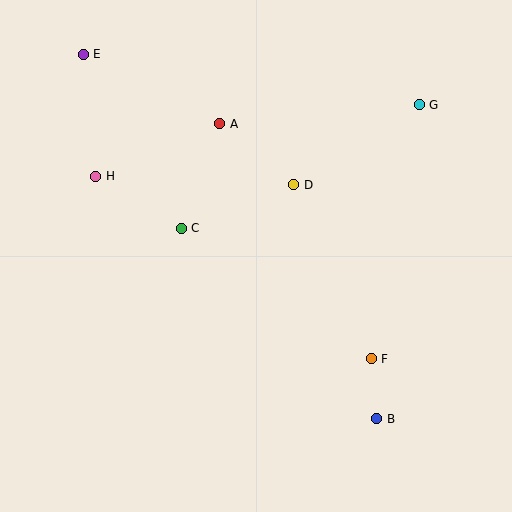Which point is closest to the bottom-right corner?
Point B is closest to the bottom-right corner.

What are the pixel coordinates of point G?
Point G is at (419, 105).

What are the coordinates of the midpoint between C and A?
The midpoint between C and A is at (201, 176).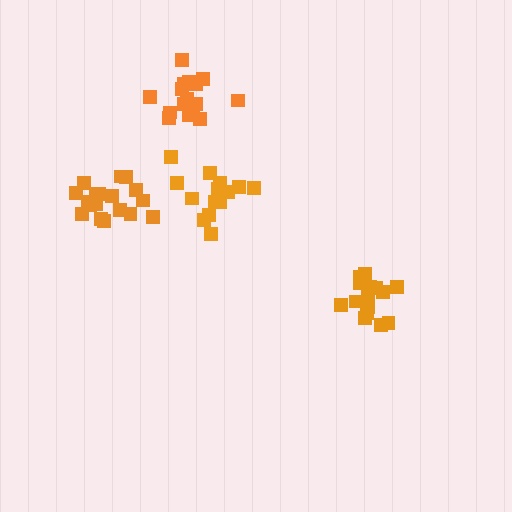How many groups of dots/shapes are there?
There are 4 groups.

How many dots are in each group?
Group 1: 14 dots, Group 2: 15 dots, Group 3: 18 dots, Group 4: 18 dots (65 total).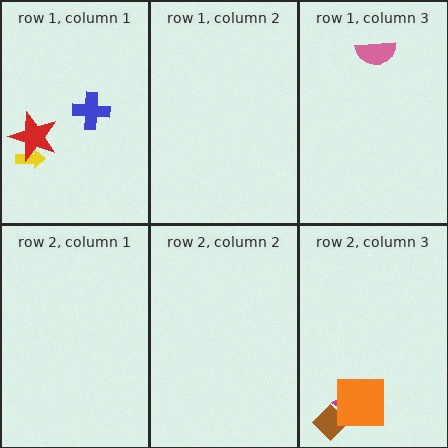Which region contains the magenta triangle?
The row 2, column 3 region.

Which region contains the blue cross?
The row 1, column 1 region.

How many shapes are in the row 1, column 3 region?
1.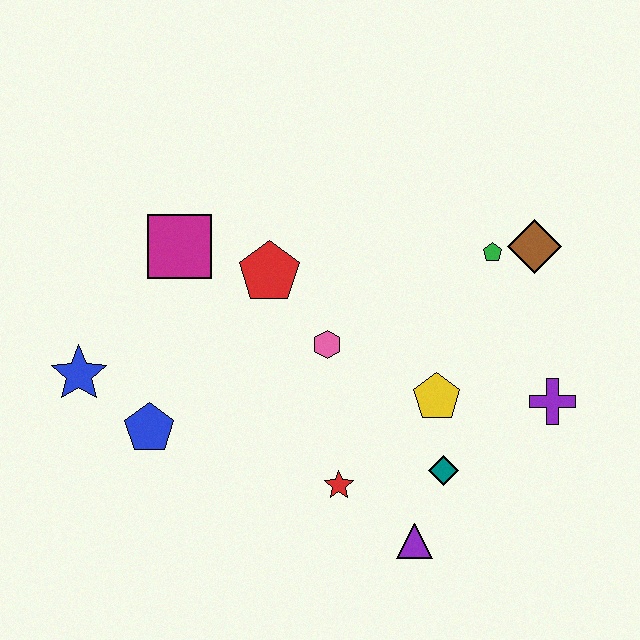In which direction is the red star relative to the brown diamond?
The red star is below the brown diamond.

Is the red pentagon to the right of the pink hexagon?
No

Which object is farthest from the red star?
The brown diamond is farthest from the red star.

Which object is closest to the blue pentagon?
The blue star is closest to the blue pentagon.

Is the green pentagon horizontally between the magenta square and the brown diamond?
Yes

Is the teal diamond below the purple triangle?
No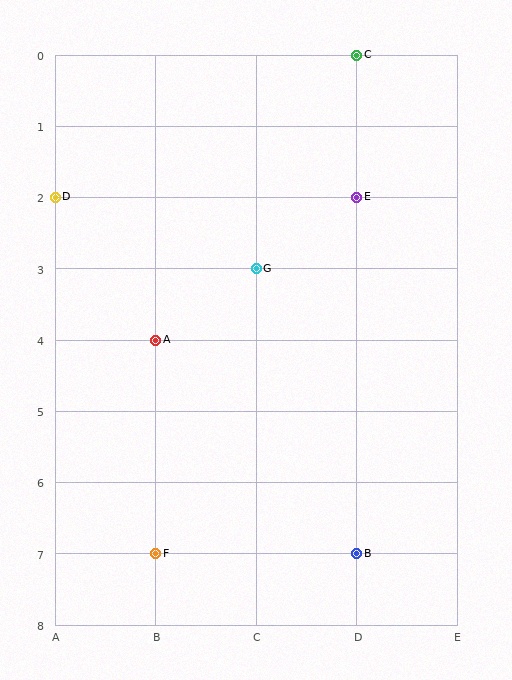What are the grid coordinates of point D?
Point D is at grid coordinates (A, 2).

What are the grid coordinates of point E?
Point E is at grid coordinates (D, 2).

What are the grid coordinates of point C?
Point C is at grid coordinates (D, 0).